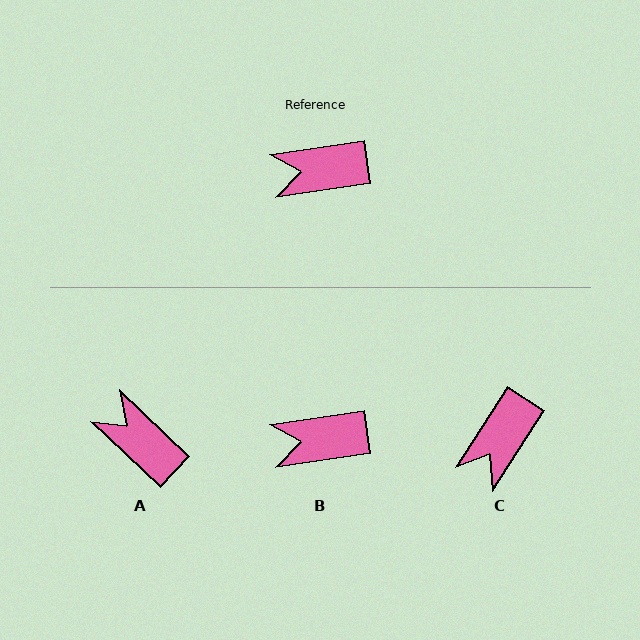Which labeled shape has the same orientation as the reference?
B.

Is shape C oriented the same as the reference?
No, it is off by about 49 degrees.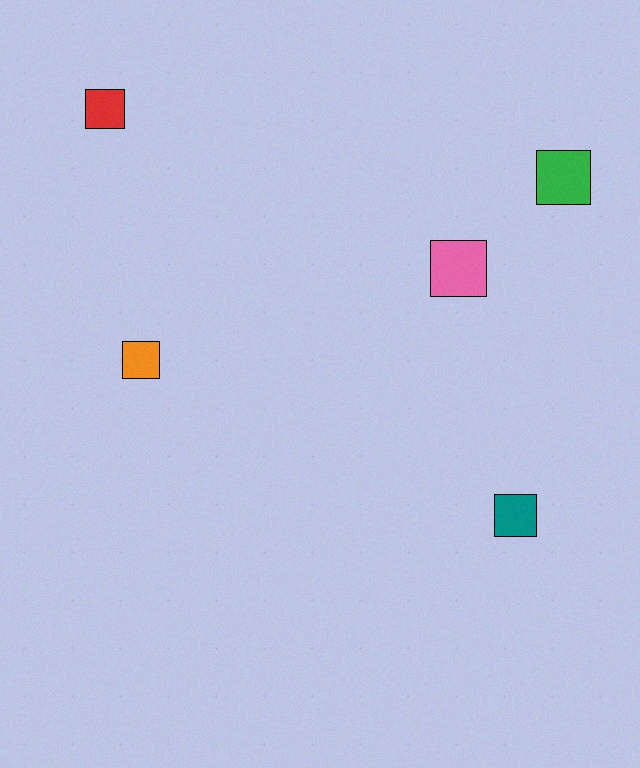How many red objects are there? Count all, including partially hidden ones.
There is 1 red object.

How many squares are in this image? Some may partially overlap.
There are 5 squares.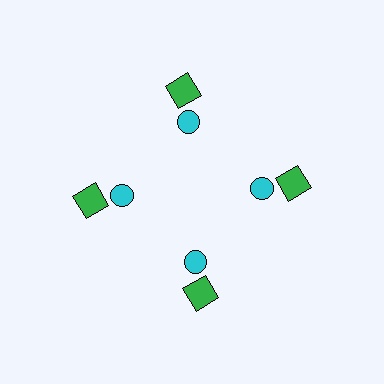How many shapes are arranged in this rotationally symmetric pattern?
There are 8 shapes, arranged in 4 groups of 2.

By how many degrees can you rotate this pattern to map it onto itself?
The pattern maps onto itself every 90 degrees of rotation.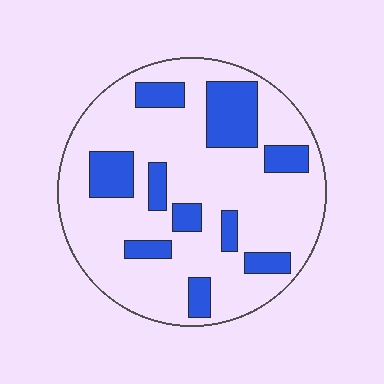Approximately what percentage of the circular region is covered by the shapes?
Approximately 25%.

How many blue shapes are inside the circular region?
10.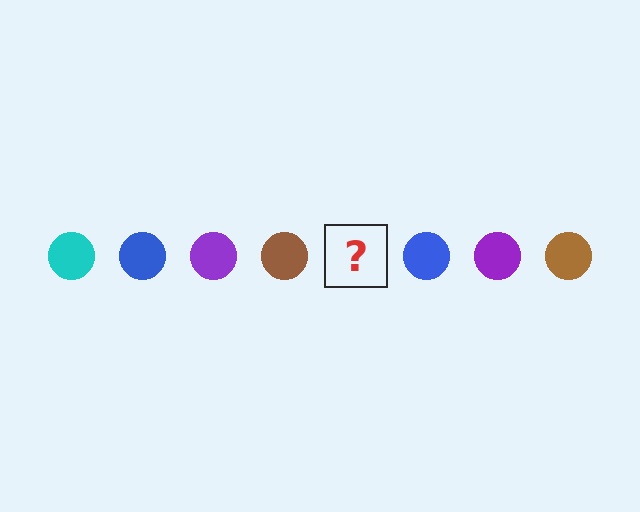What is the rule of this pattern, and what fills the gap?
The rule is that the pattern cycles through cyan, blue, purple, brown circles. The gap should be filled with a cyan circle.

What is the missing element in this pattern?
The missing element is a cyan circle.